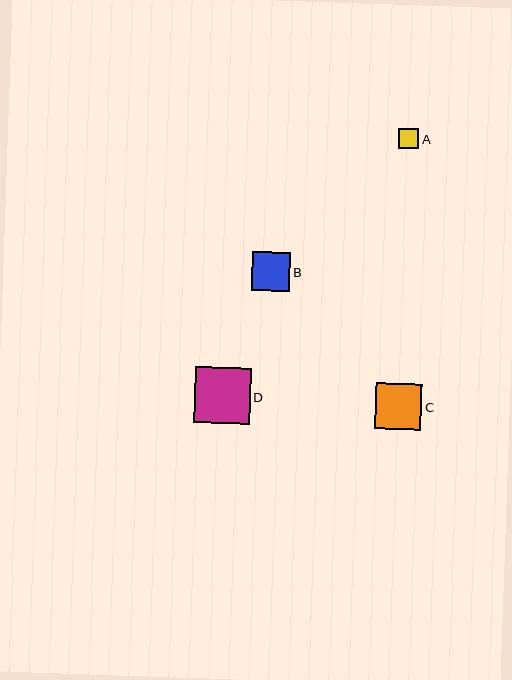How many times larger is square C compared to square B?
Square C is approximately 1.2 times the size of square B.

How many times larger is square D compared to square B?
Square D is approximately 1.5 times the size of square B.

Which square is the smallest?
Square A is the smallest with a size of approximately 20 pixels.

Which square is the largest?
Square D is the largest with a size of approximately 56 pixels.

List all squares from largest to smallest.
From largest to smallest: D, C, B, A.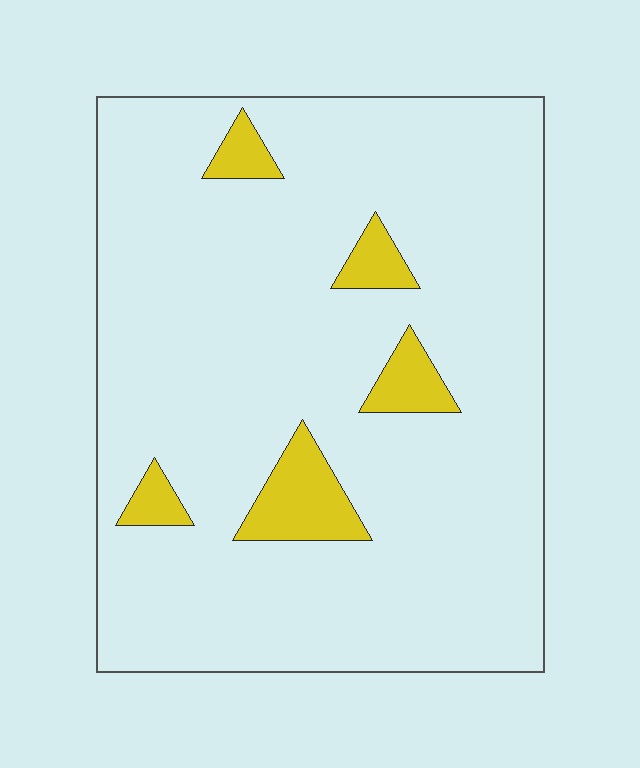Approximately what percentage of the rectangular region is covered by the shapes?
Approximately 10%.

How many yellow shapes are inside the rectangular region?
5.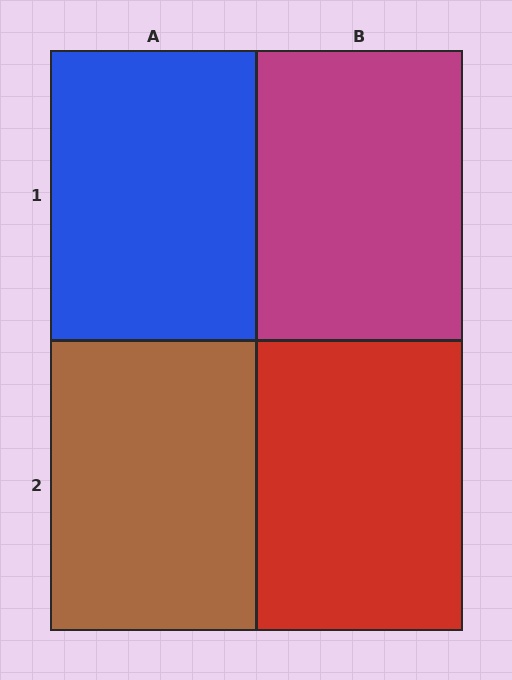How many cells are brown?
1 cell is brown.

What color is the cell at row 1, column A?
Blue.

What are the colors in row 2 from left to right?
Brown, red.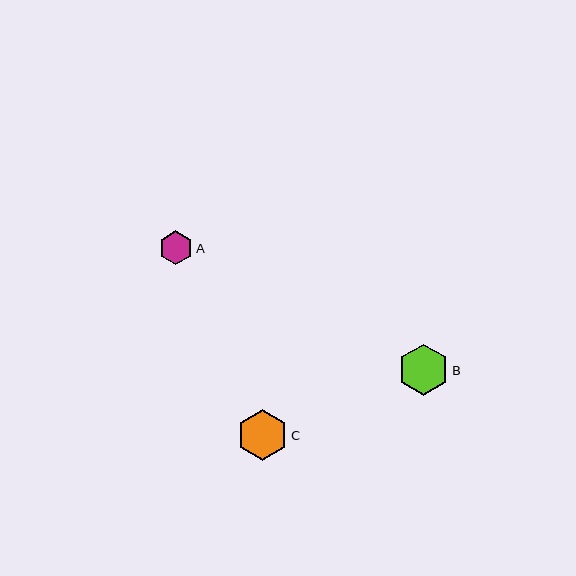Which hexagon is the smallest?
Hexagon A is the smallest with a size of approximately 34 pixels.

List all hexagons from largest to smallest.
From largest to smallest: B, C, A.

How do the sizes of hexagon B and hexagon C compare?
Hexagon B and hexagon C are approximately the same size.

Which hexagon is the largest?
Hexagon B is the largest with a size of approximately 51 pixels.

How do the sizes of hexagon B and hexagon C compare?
Hexagon B and hexagon C are approximately the same size.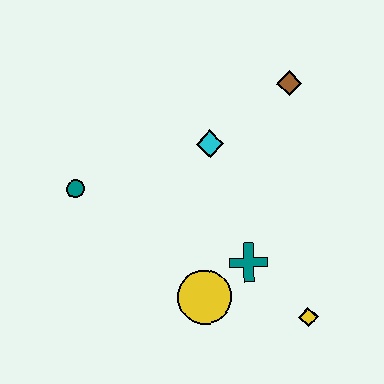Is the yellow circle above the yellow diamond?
Yes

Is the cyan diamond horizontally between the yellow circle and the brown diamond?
Yes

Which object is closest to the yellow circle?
The teal cross is closest to the yellow circle.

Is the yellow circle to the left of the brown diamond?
Yes